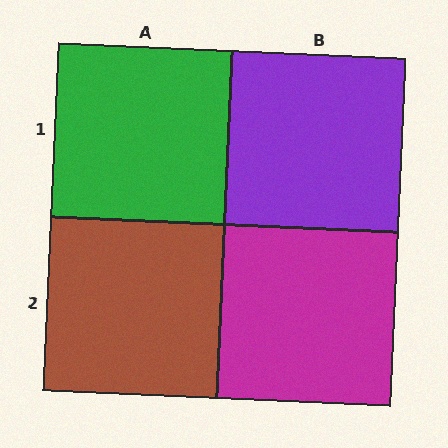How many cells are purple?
1 cell is purple.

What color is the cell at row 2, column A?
Brown.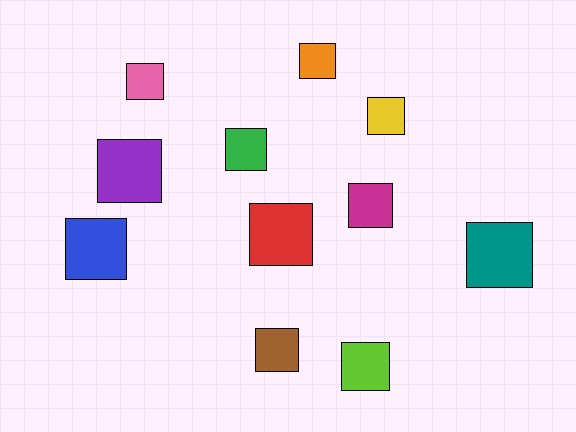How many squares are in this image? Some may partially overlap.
There are 11 squares.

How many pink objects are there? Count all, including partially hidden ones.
There is 1 pink object.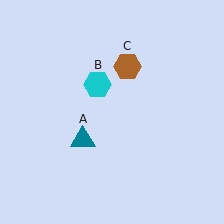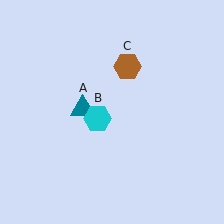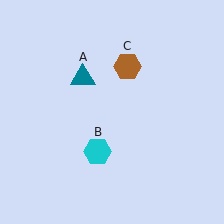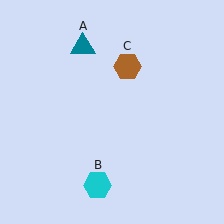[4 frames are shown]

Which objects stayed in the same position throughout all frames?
Brown hexagon (object C) remained stationary.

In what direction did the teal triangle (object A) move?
The teal triangle (object A) moved up.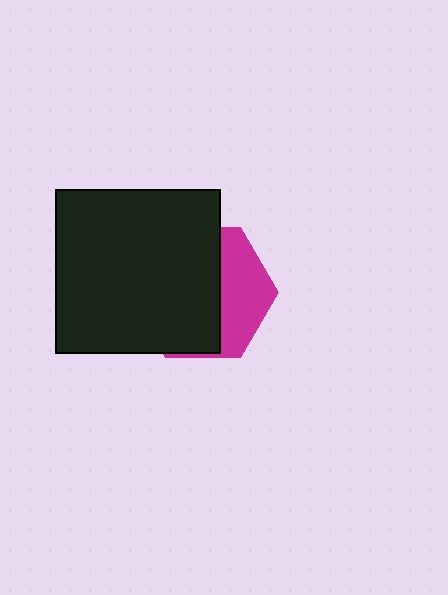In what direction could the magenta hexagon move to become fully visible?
The magenta hexagon could move right. That would shift it out from behind the black square entirely.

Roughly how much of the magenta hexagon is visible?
A small part of it is visible (roughly 35%).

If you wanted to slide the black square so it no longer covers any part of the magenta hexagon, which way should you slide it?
Slide it left — that is the most direct way to separate the two shapes.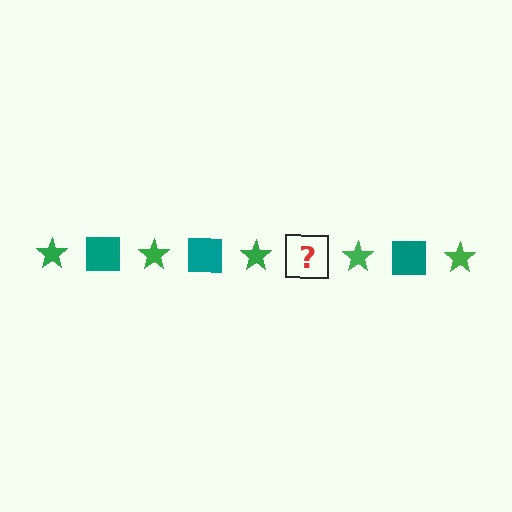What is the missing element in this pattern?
The missing element is a teal square.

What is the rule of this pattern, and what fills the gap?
The rule is that the pattern alternates between green star and teal square. The gap should be filled with a teal square.